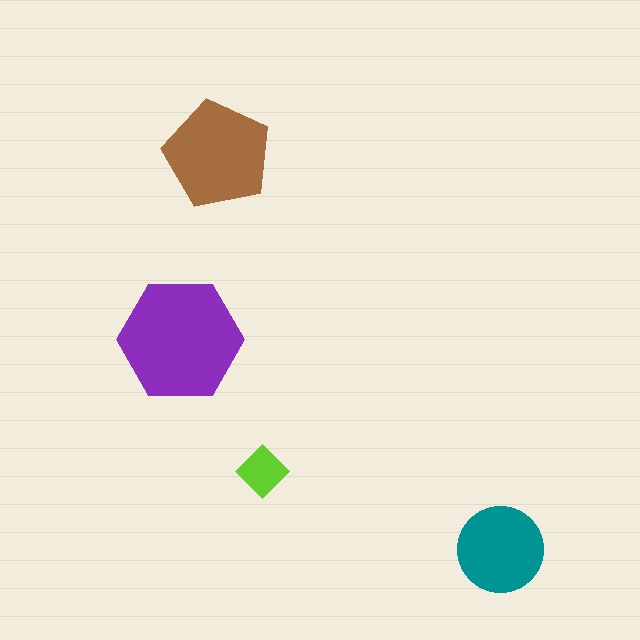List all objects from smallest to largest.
The lime diamond, the teal circle, the brown pentagon, the purple hexagon.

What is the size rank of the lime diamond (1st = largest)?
4th.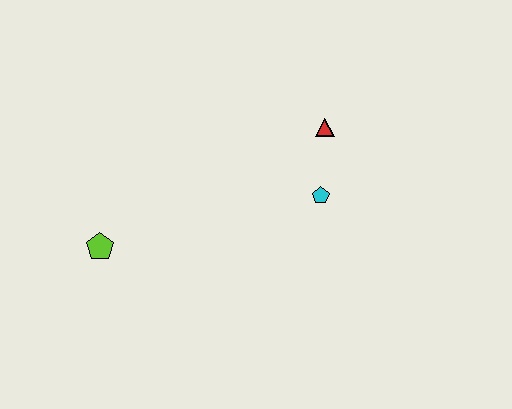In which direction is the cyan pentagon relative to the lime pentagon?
The cyan pentagon is to the right of the lime pentagon.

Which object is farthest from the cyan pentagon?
The lime pentagon is farthest from the cyan pentagon.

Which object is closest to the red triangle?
The cyan pentagon is closest to the red triangle.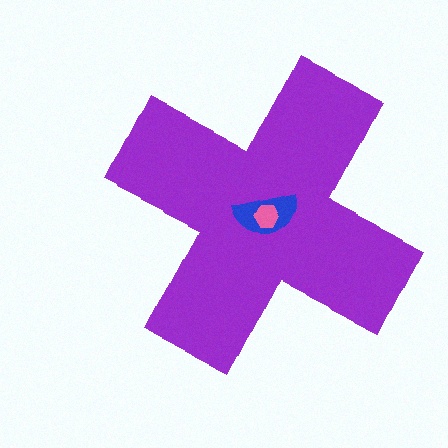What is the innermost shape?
The pink hexagon.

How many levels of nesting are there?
3.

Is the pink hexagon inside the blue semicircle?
Yes.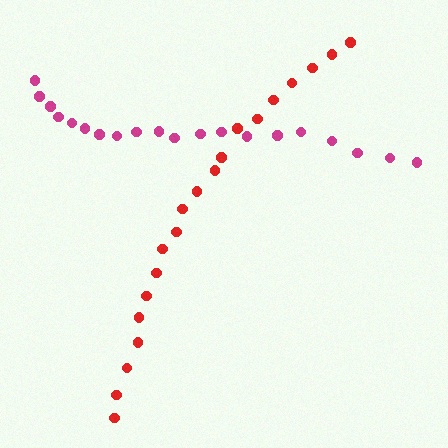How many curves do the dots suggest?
There are 2 distinct paths.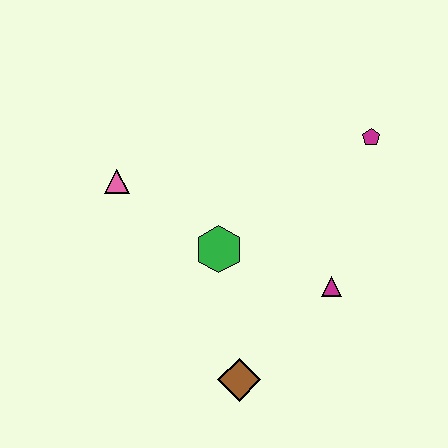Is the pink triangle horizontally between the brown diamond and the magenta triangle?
No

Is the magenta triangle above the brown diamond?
Yes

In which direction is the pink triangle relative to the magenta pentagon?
The pink triangle is to the left of the magenta pentagon.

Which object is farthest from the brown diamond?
The magenta pentagon is farthest from the brown diamond.